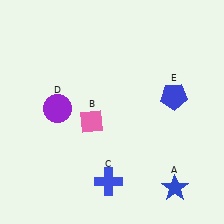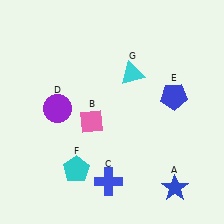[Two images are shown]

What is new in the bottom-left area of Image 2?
A cyan pentagon (F) was added in the bottom-left area of Image 2.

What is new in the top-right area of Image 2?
A cyan triangle (G) was added in the top-right area of Image 2.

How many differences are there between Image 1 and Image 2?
There are 2 differences between the two images.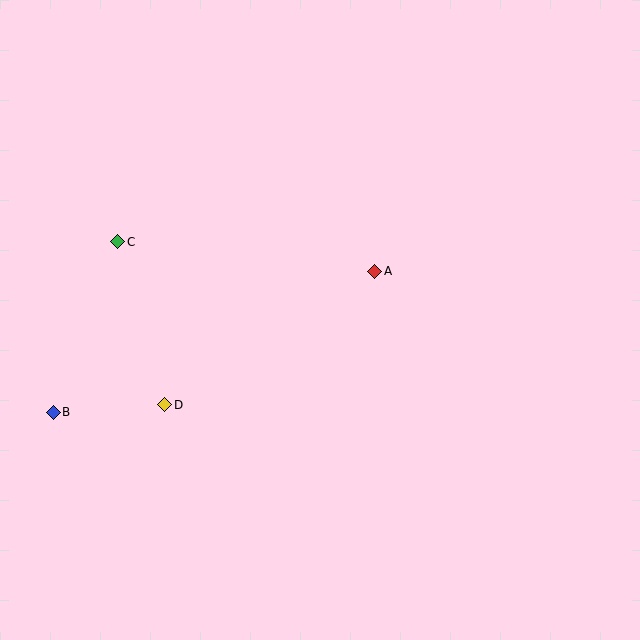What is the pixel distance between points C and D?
The distance between C and D is 170 pixels.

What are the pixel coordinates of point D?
Point D is at (165, 405).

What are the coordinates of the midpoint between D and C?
The midpoint between D and C is at (141, 323).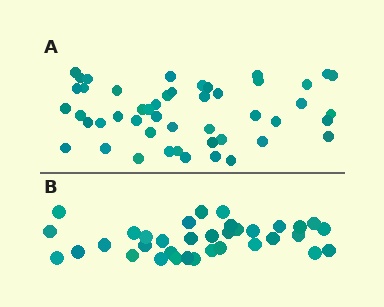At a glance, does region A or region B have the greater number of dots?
Region A (the top region) has more dots.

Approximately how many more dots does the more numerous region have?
Region A has approximately 15 more dots than region B.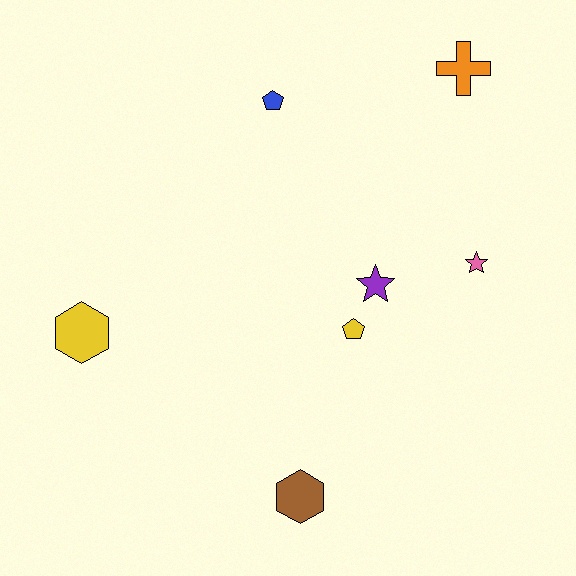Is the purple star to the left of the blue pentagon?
No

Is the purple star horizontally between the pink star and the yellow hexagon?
Yes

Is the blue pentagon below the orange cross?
Yes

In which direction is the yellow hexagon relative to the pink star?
The yellow hexagon is to the left of the pink star.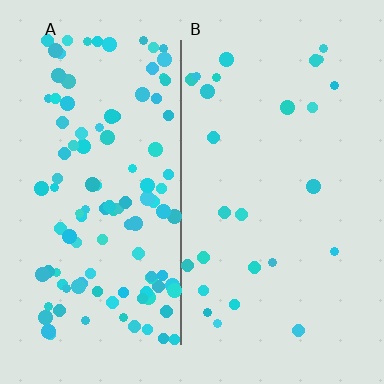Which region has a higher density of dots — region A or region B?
A (the left).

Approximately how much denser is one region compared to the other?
Approximately 4.4× — region A over region B.